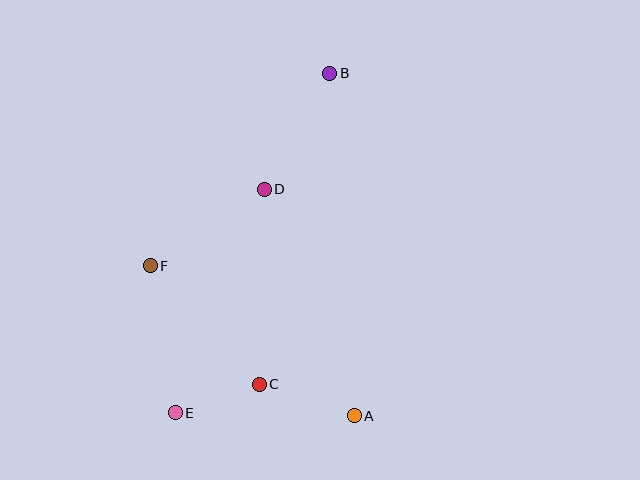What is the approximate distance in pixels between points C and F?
The distance between C and F is approximately 161 pixels.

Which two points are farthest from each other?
Points B and E are farthest from each other.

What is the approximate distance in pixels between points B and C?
The distance between B and C is approximately 319 pixels.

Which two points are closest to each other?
Points C and E are closest to each other.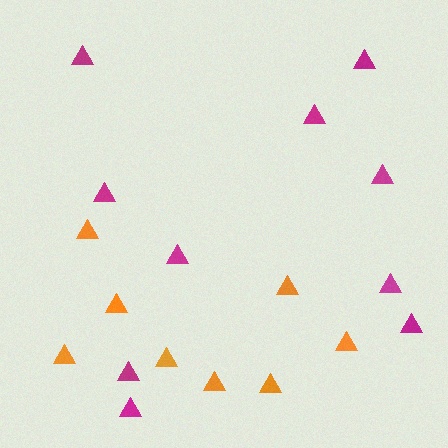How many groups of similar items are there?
There are 2 groups: one group of orange triangles (8) and one group of magenta triangles (10).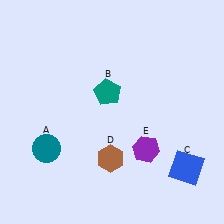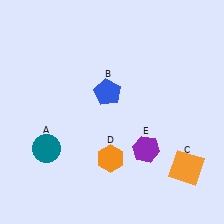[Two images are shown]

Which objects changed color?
B changed from teal to blue. C changed from blue to orange. D changed from brown to orange.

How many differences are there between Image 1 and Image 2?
There are 3 differences between the two images.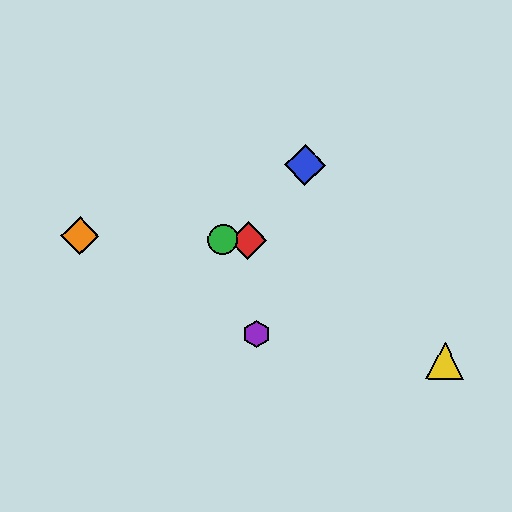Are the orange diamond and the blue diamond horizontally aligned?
No, the orange diamond is at y≈236 and the blue diamond is at y≈165.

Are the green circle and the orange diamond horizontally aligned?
Yes, both are at y≈240.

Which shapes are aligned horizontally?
The red diamond, the green circle, the orange diamond are aligned horizontally.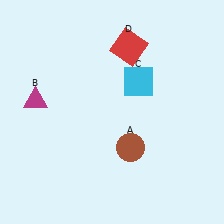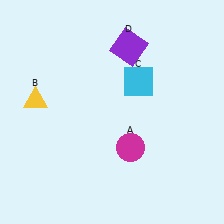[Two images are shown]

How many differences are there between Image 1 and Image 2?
There are 3 differences between the two images.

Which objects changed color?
A changed from brown to magenta. B changed from magenta to yellow. D changed from red to purple.